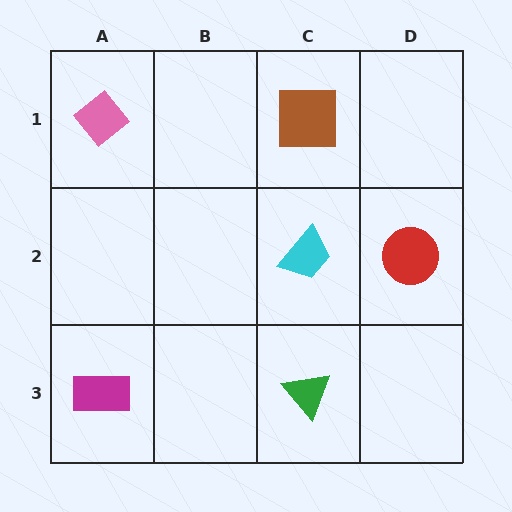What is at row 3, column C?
A green triangle.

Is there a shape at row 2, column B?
No, that cell is empty.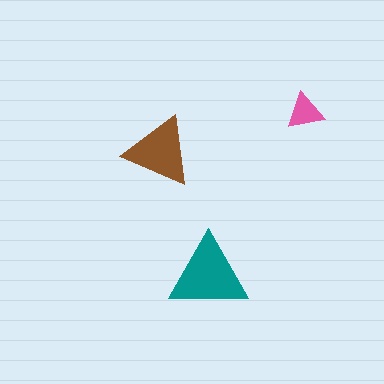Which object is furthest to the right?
The pink triangle is rightmost.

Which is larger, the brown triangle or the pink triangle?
The brown one.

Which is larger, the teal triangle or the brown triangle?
The teal one.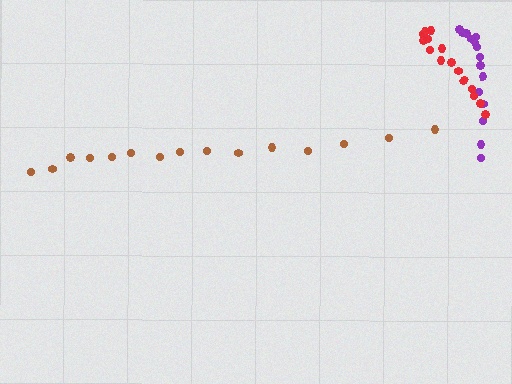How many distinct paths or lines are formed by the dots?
There are 3 distinct paths.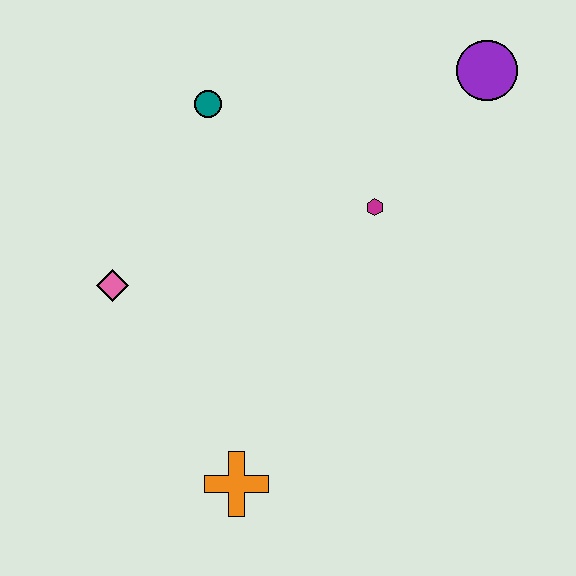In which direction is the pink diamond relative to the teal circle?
The pink diamond is below the teal circle.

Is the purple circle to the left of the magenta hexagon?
No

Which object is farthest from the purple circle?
The orange cross is farthest from the purple circle.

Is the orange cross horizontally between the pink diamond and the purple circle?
Yes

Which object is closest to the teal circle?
The magenta hexagon is closest to the teal circle.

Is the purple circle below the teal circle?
No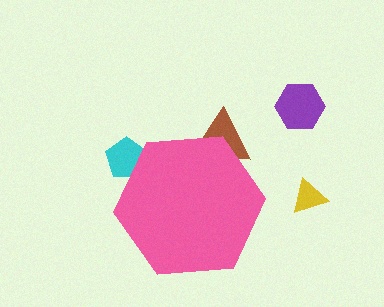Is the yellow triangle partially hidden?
No, the yellow triangle is fully visible.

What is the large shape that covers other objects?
A pink hexagon.